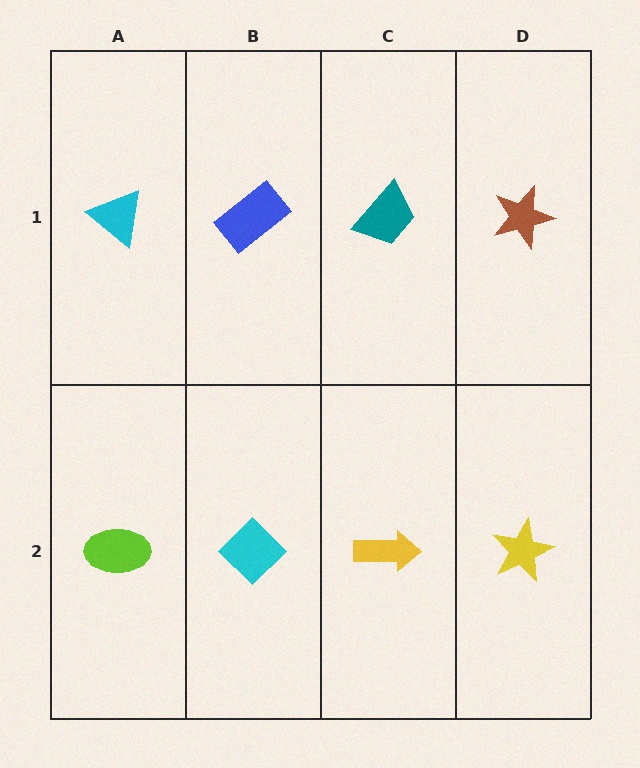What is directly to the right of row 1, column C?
A brown star.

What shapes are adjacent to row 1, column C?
A yellow arrow (row 2, column C), a blue rectangle (row 1, column B), a brown star (row 1, column D).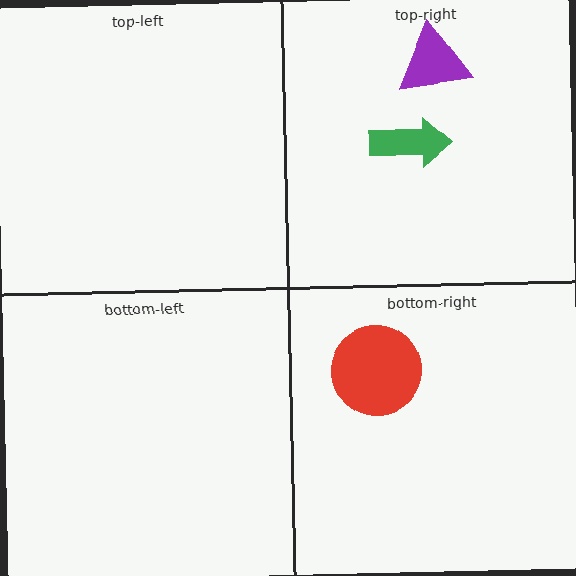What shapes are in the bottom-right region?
The red circle.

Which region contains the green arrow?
The top-right region.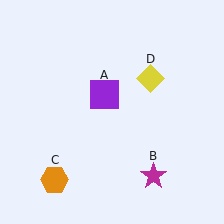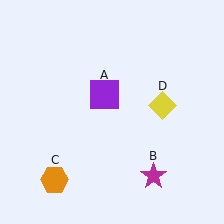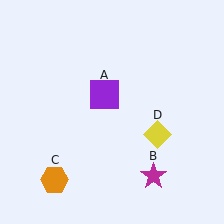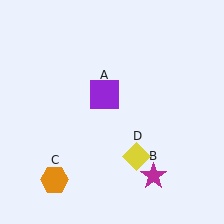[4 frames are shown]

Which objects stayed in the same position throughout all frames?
Purple square (object A) and magenta star (object B) and orange hexagon (object C) remained stationary.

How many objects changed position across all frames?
1 object changed position: yellow diamond (object D).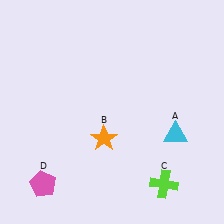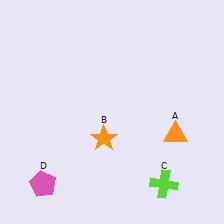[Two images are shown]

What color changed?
The triangle (A) changed from cyan in Image 1 to orange in Image 2.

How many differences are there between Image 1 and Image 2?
There is 1 difference between the two images.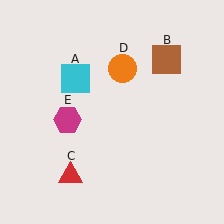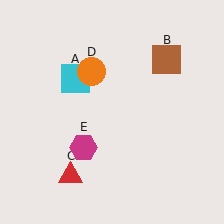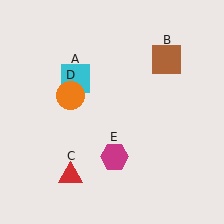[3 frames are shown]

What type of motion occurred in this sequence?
The orange circle (object D), magenta hexagon (object E) rotated counterclockwise around the center of the scene.